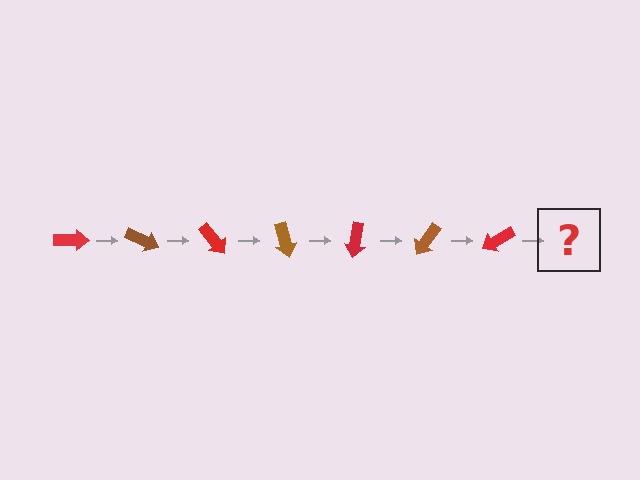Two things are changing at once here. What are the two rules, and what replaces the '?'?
The two rules are that it rotates 25 degrees each step and the color cycles through red and brown. The '?' should be a brown arrow, rotated 175 degrees from the start.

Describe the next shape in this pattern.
It should be a brown arrow, rotated 175 degrees from the start.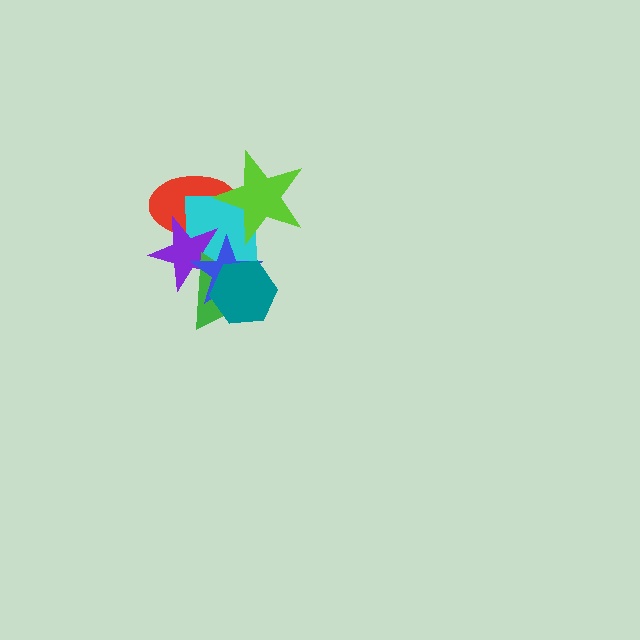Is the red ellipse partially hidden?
Yes, it is partially covered by another shape.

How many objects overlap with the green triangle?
4 objects overlap with the green triangle.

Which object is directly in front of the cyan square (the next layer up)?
The purple star is directly in front of the cyan square.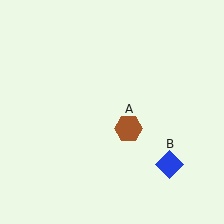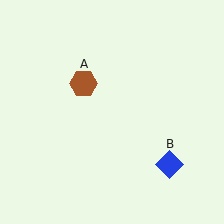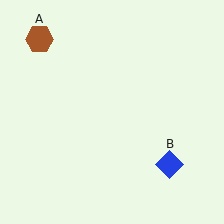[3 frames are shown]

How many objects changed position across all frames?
1 object changed position: brown hexagon (object A).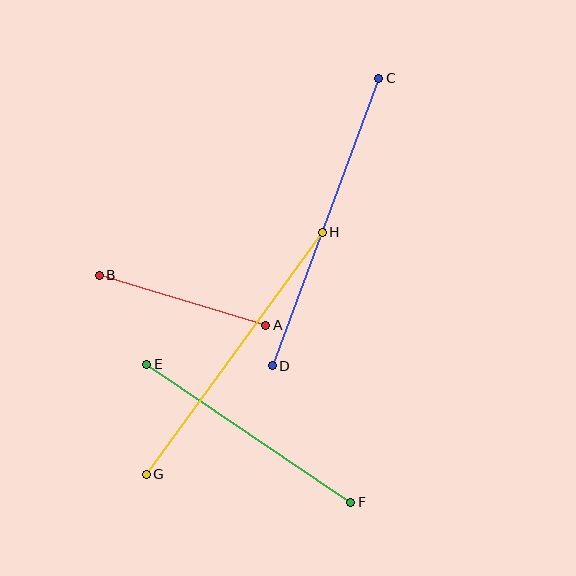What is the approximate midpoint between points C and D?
The midpoint is at approximately (325, 222) pixels.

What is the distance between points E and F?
The distance is approximately 246 pixels.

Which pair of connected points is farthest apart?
Points C and D are farthest apart.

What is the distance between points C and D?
The distance is approximately 306 pixels.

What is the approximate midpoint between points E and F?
The midpoint is at approximately (249, 433) pixels.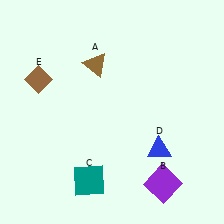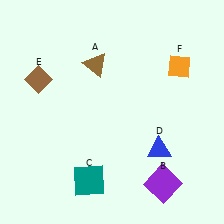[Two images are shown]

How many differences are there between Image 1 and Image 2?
There is 1 difference between the two images.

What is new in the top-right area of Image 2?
An orange diamond (F) was added in the top-right area of Image 2.